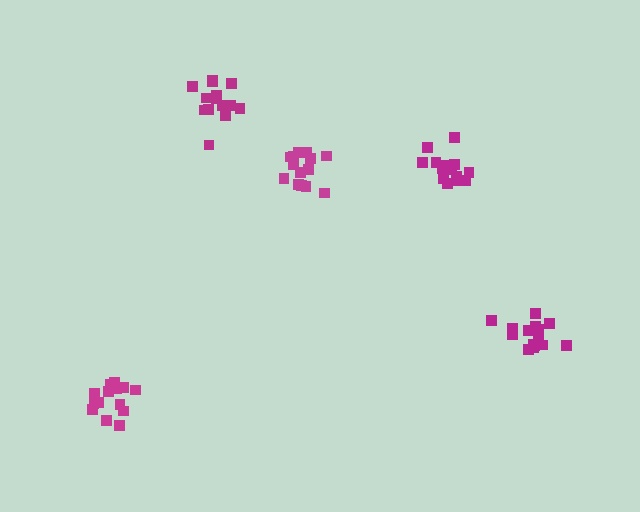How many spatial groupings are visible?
There are 5 spatial groupings.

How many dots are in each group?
Group 1: 15 dots, Group 2: 15 dots, Group 3: 14 dots, Group 4: 14 dots, Group 5: 14 dots (72 total).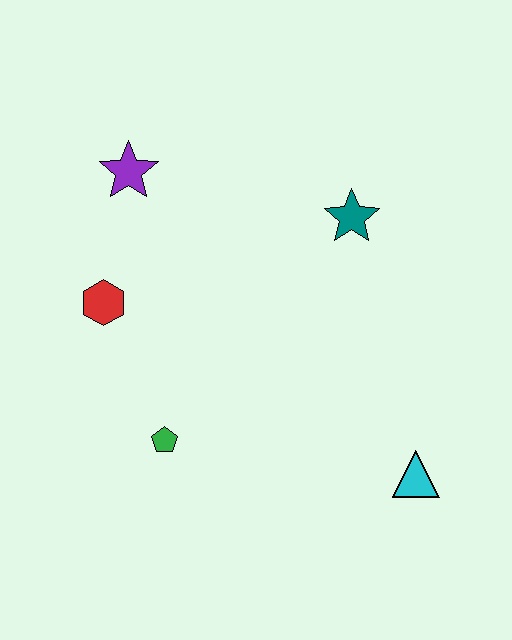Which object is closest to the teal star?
The purple star is closest to the teal star.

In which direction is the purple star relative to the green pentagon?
The purple star is above the green pentagon.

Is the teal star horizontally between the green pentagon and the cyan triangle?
Yes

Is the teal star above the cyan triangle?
Yes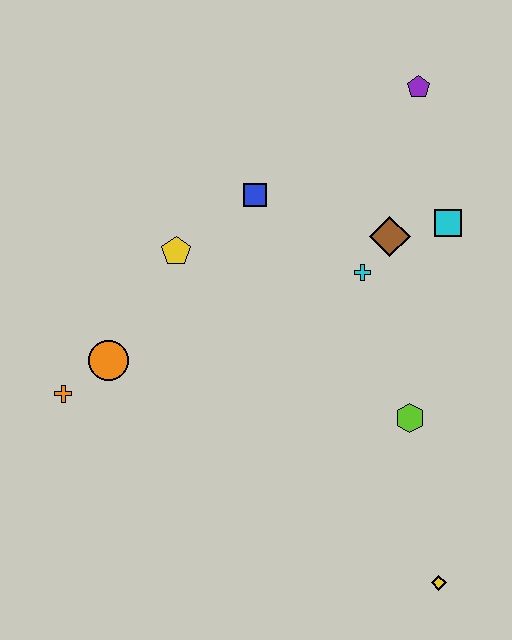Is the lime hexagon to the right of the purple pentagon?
No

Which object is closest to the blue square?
The yellow pentagon is closest to the blue square.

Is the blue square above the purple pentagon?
No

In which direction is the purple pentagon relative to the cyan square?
The purple pentagon is above the cyan square.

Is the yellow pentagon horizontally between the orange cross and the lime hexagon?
Yes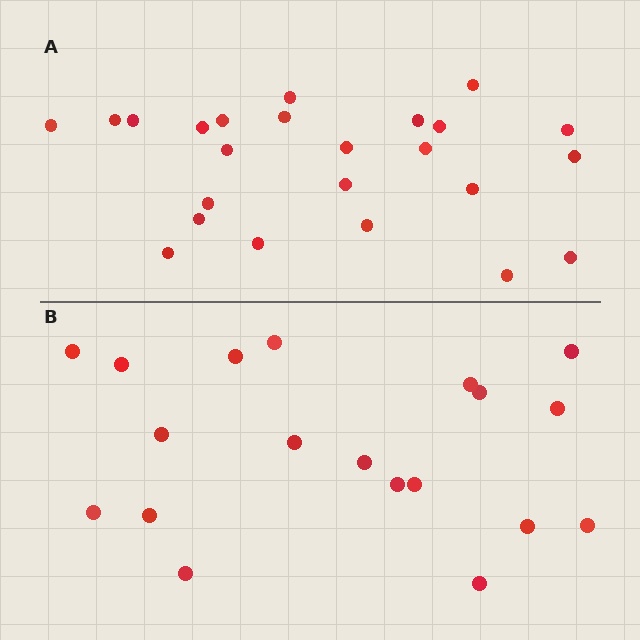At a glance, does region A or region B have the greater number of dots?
Region A (the top region) has more dots.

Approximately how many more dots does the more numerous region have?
Region A has about 5 more dots than region B.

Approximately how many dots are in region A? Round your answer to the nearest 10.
About 20 dots. (The exact count is 24, which rounds to 20.)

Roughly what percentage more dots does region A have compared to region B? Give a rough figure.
About 25% more.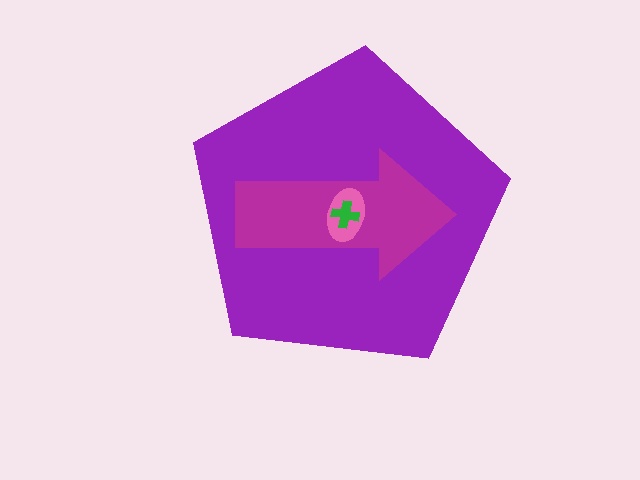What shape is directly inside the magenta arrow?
The pink ellipse.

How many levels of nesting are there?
4.